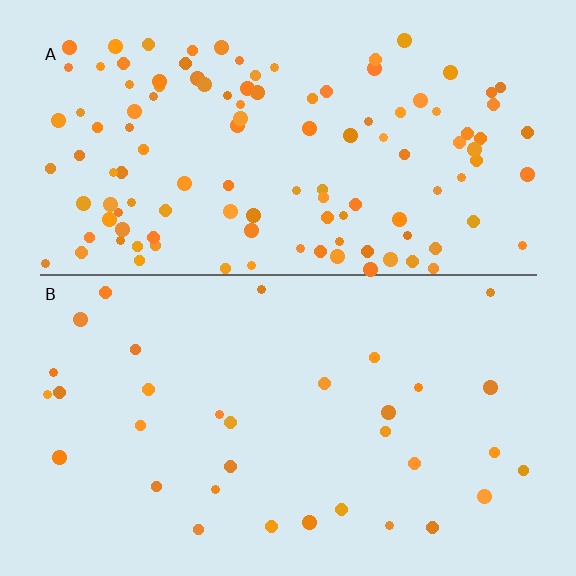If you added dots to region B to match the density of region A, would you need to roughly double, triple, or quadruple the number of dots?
Approximately quadruple.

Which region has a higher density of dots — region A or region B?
A (the top).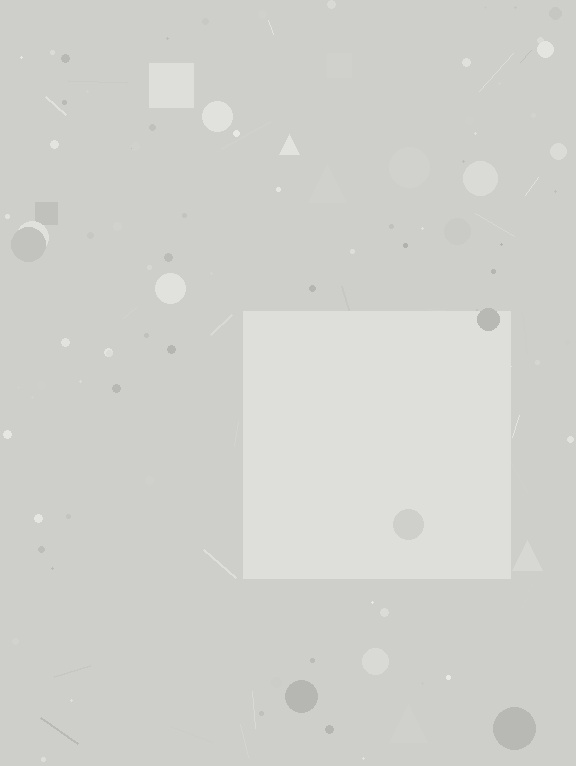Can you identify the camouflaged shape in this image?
The camouflaged shape is a square.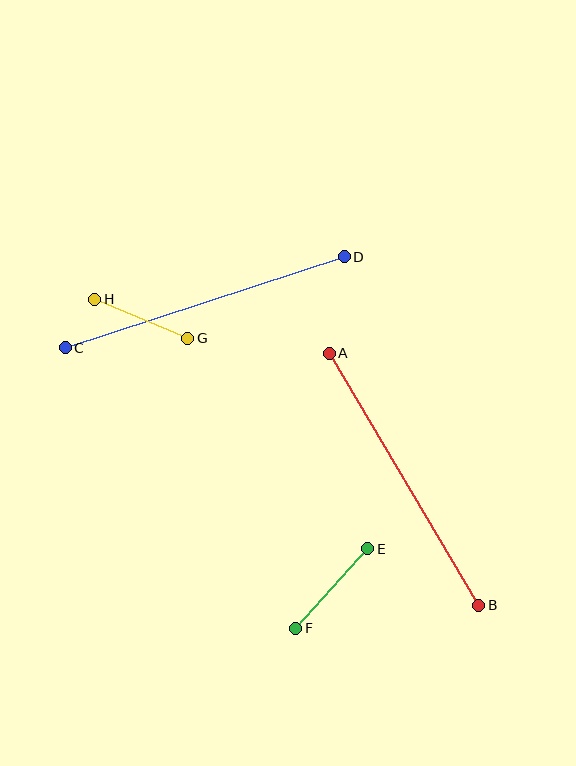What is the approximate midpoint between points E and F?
The midpoint is at approximately (332, 589) pixels.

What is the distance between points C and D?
The distance is approximately 293 pixels.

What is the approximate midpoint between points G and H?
The midpoint is at approximately (141, 319) pixels.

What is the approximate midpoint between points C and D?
The midpoint is at approximately (205, 302) pixels.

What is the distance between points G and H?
The distance is approximately 101 pixels.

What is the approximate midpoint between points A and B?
The midpoint is at approximately (404, 479) pixels.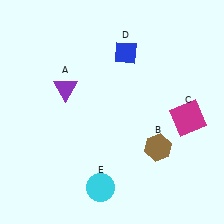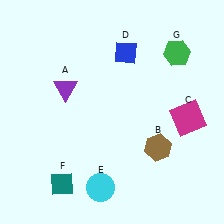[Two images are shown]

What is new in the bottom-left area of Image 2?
A teal diamond (F) was added in the bottom-left area of Image 2.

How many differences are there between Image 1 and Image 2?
There are 2 differences between the two images.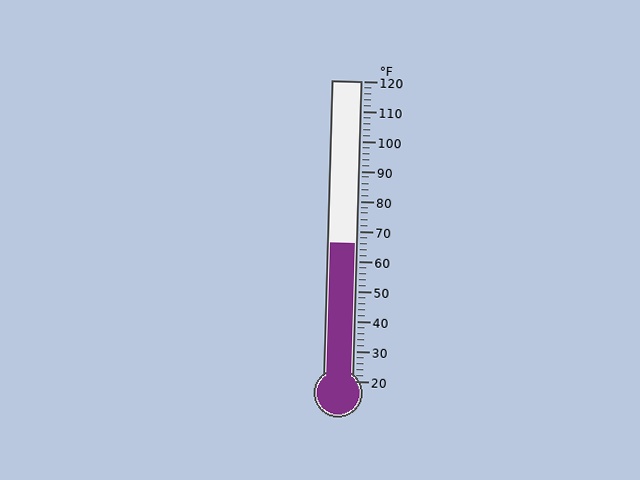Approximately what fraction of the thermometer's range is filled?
The thermometer is filled to approximately 45% of its range.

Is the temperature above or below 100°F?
The temperature is below 100°F.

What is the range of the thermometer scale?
The thermometer scale ranges from 20°F to 120°F.